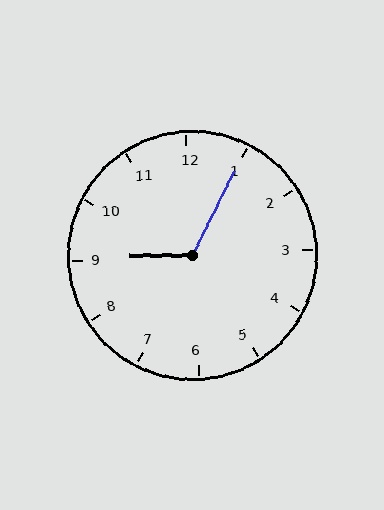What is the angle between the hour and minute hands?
Approximately 118 degrees.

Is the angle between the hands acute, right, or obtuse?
It is obtuse.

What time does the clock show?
9:05.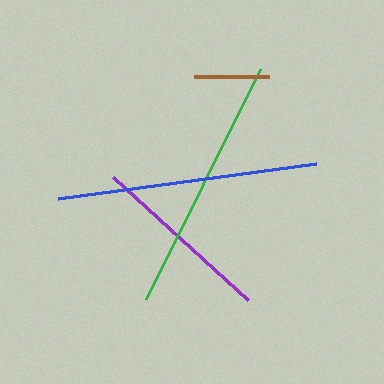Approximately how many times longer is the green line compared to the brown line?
The green line is approximately 3.4 times the length of the brown line.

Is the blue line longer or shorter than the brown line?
The blue line is longer than the brown line.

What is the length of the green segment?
The green segment is approximately 257 pixels long.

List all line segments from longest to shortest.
From longest to shortest: blue, green, purple, brown.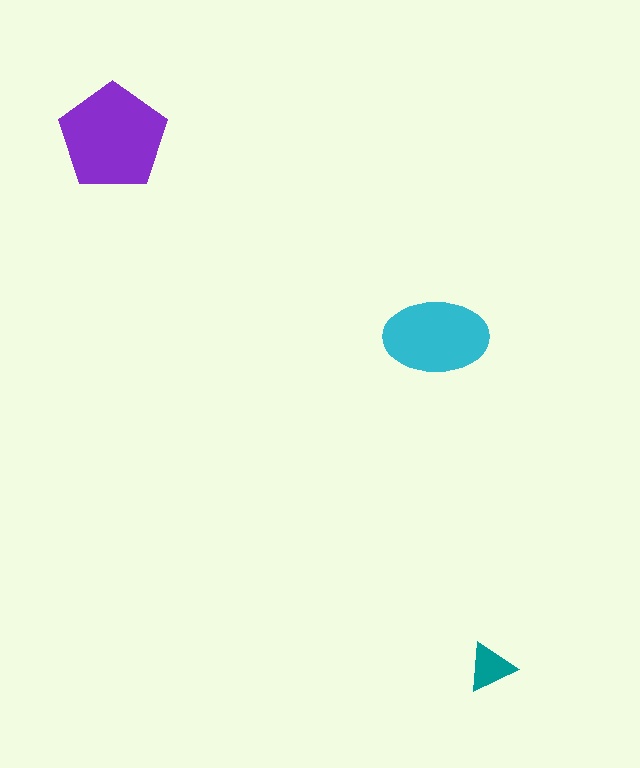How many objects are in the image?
There are 3 objects in the image.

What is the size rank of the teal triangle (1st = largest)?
3rd.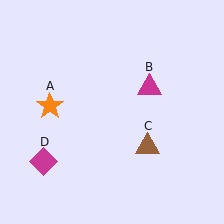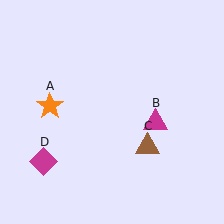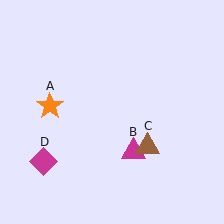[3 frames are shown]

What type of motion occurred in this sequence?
The magenta triangle (object B) rotated clockwise around the center of the scene.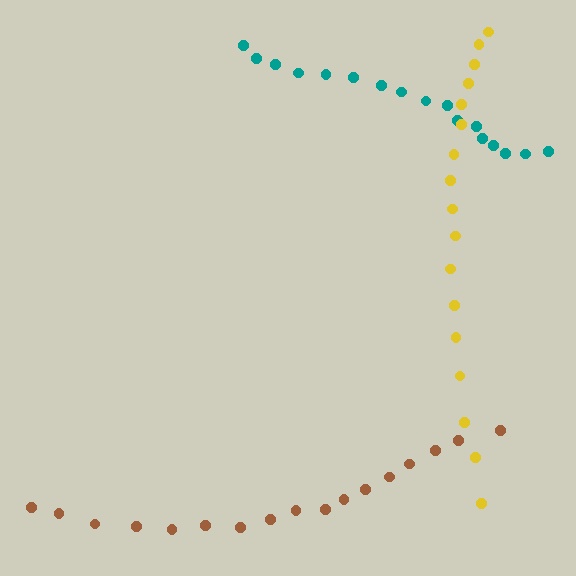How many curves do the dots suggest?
There are 3 distinct paths.